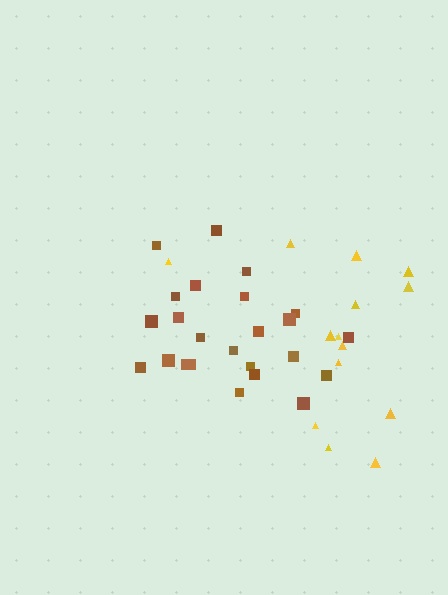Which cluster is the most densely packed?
Brown.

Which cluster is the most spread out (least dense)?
Yellow.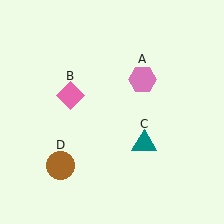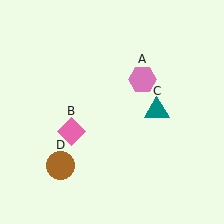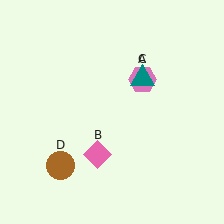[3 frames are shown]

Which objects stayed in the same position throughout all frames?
Pink hexagon (object A) and brown circle (object D) remained stationary.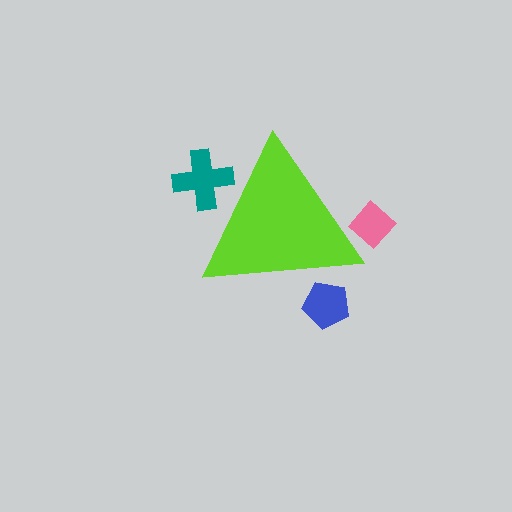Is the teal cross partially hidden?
Yes, the teal cross is partially hidden behind the lime triangle.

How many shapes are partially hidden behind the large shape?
3 shapes are partially hidden.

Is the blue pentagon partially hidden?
Yes, the blue pentagon is partially hidden behind the lime triangle.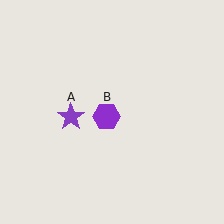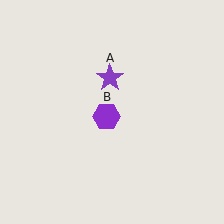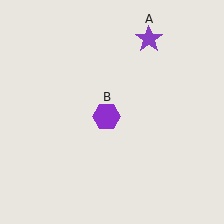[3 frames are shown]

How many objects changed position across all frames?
1 object changed position: purple star (object A).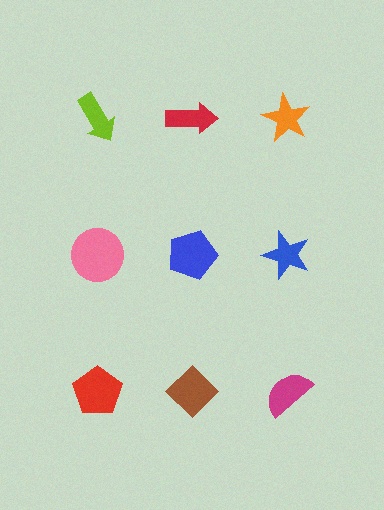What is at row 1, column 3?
An orange star.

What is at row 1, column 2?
A red arrow.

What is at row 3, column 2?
A brown diamond.